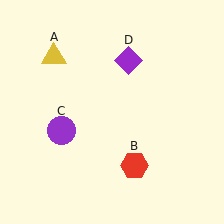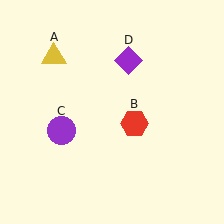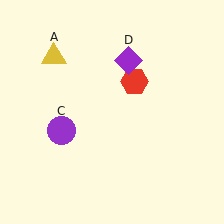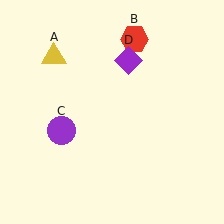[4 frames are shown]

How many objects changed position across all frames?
1 object changed position: red hexagon (object B).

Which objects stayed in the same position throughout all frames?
Yellow triangle (object A) and purple circle (object C) and purple diamond (object D) remained stationary.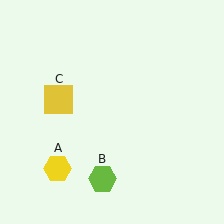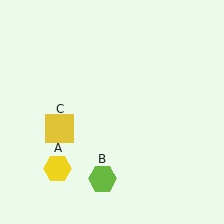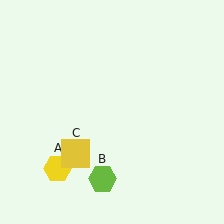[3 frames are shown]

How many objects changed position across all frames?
1 object changed position: yellow square (object C).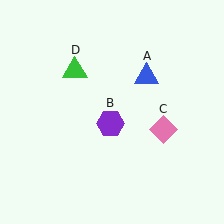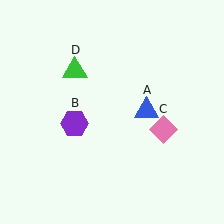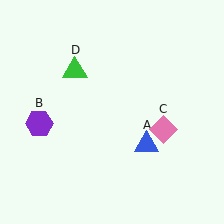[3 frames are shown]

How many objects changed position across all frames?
2 objects changed position: blue triangle (object A), purple hexagon (object B).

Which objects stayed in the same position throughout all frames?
Pink diamond (object C) and green triangle (object D) remained stationary.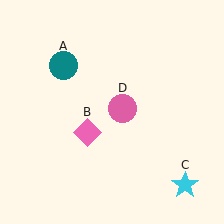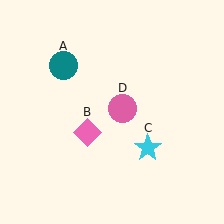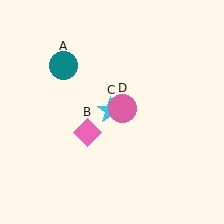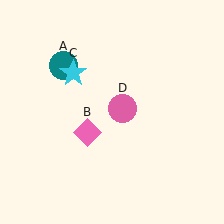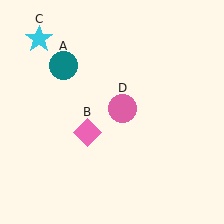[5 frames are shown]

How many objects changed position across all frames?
1 object changed position: cyan star (object C).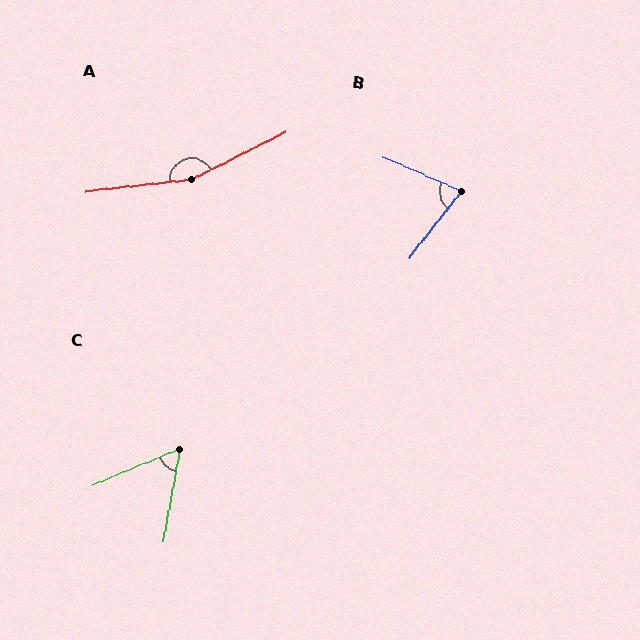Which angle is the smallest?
C, at approximately 57 degrees.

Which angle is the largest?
A, at approximately 160 degrees.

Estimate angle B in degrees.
Approximately 76 degrees.